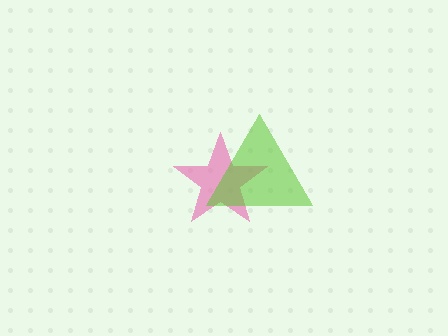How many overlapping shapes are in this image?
There are 2 overlapping shapes in the image.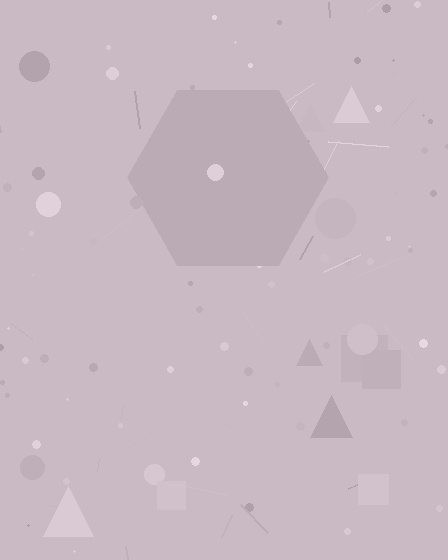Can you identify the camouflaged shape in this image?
The camouflaged shape is a hexagon.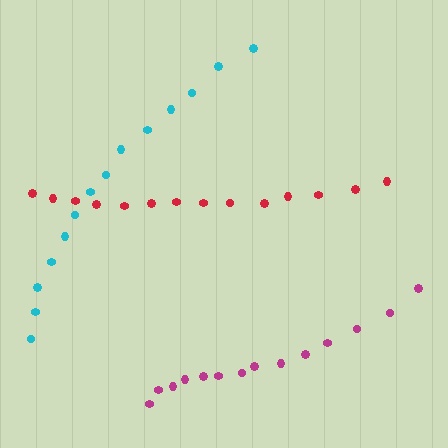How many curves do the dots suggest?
There are 3 distinct paths.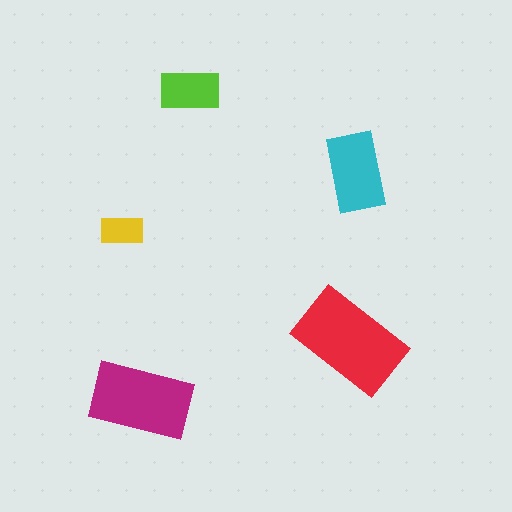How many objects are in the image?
There are 5 objects in the image.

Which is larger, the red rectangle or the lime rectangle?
The red one.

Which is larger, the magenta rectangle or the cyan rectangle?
The magenta one.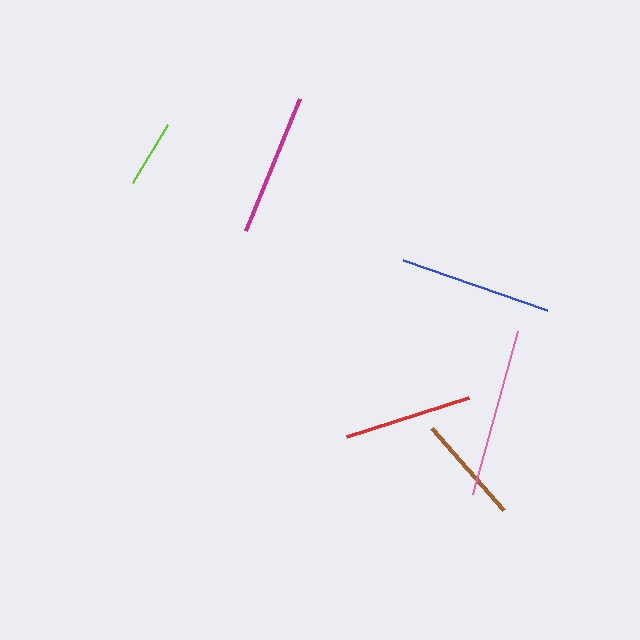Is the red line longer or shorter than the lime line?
The red line is longer than the lime line.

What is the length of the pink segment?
The pink segment is approximately 169 pixels long.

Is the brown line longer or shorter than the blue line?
The blue line is longer than the brown line.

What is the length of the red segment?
The red segment is approximately 128 pixels long.